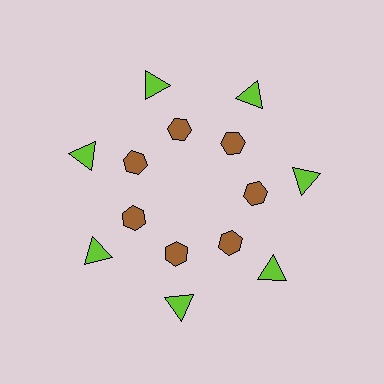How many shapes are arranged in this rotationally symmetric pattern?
There are 14 shapes, arranged in 7 groups of 2.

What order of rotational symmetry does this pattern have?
This pattern has 7-fold rotational symmetry.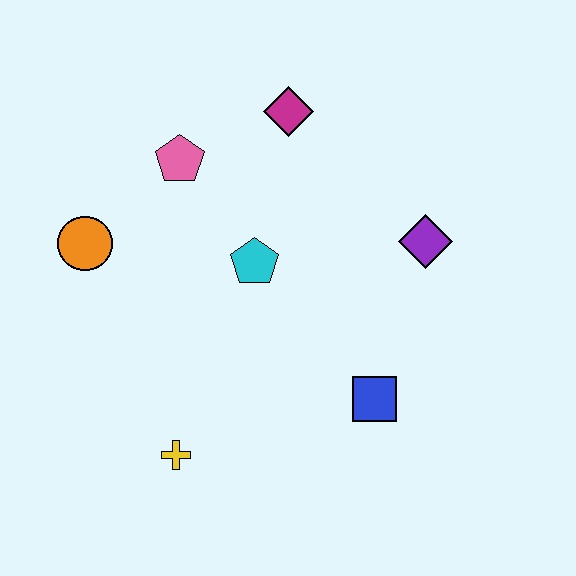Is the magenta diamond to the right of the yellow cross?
Yes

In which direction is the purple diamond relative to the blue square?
The purple diamond is above the blue square.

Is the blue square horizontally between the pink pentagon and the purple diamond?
Yes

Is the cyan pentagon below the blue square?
No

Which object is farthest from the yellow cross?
The magenta diamond is farthest from the yellow cross.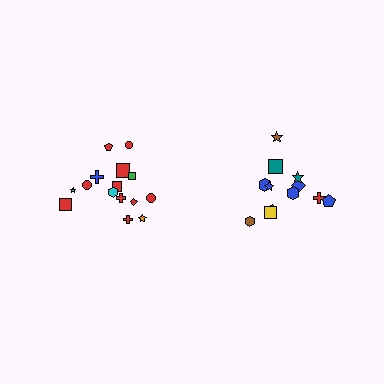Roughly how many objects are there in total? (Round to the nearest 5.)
Roughly 25 objects in total.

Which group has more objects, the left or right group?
The left group.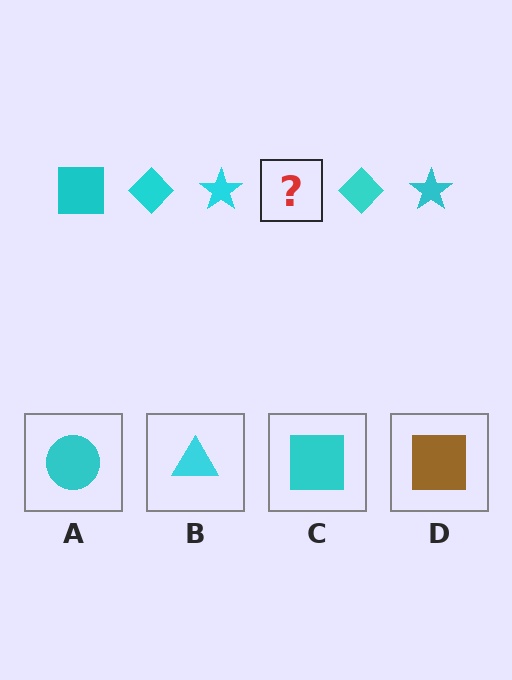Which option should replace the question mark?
Option C.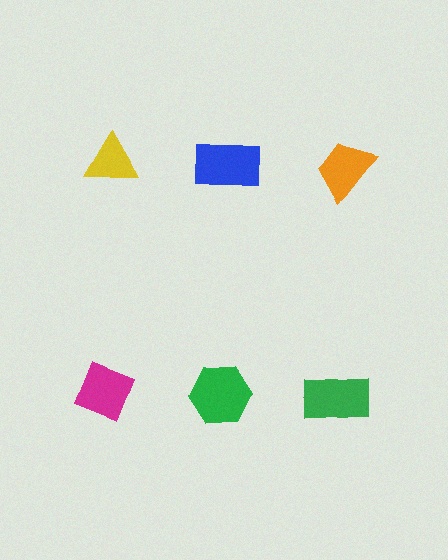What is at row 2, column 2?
A green hexagon.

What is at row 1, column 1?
A yellow triangle.